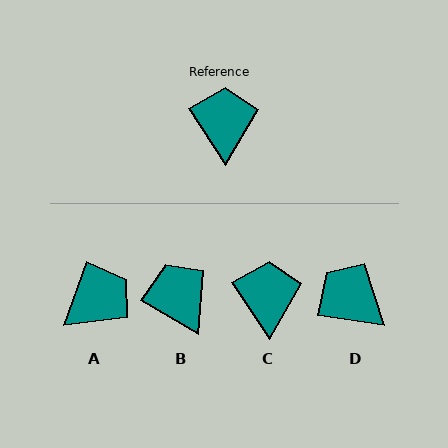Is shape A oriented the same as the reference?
No, it is off by about 54 degrees.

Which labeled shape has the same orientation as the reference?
C.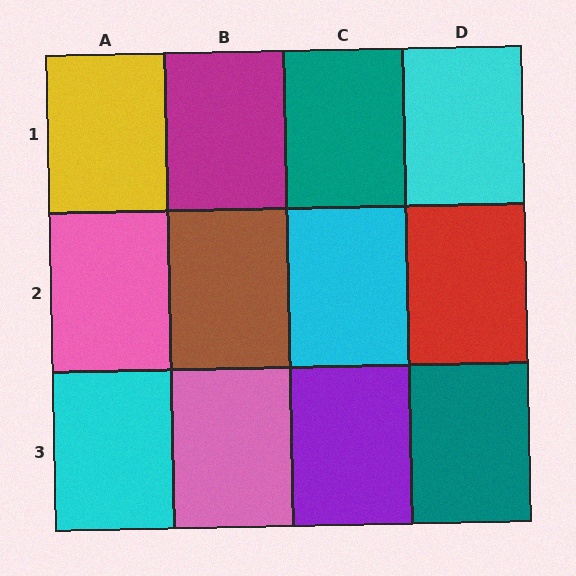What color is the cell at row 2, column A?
Pink.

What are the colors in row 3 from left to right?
Cyan, pink, purple, teal.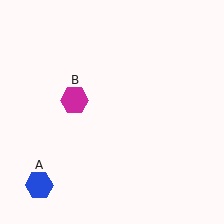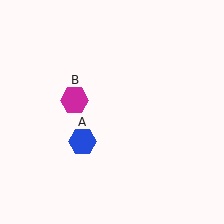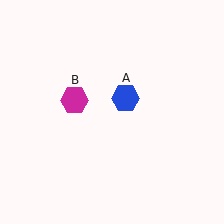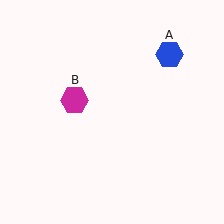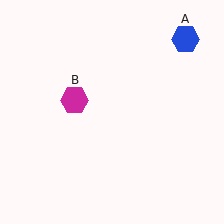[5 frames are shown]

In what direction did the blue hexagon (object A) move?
The blue hexagon (object A) moved up and to the right.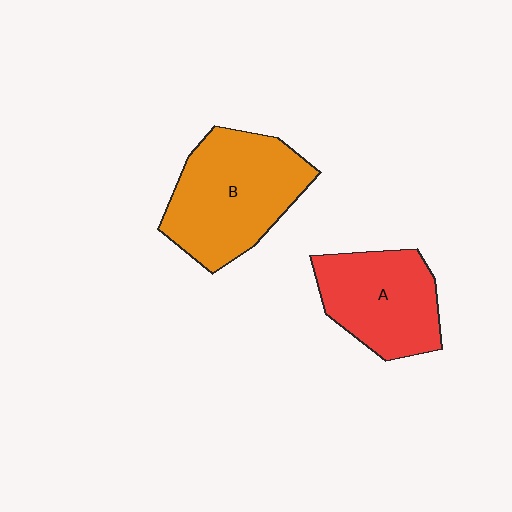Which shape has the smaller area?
Shape A (red).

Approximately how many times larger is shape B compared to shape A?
Approximately 1.3 times.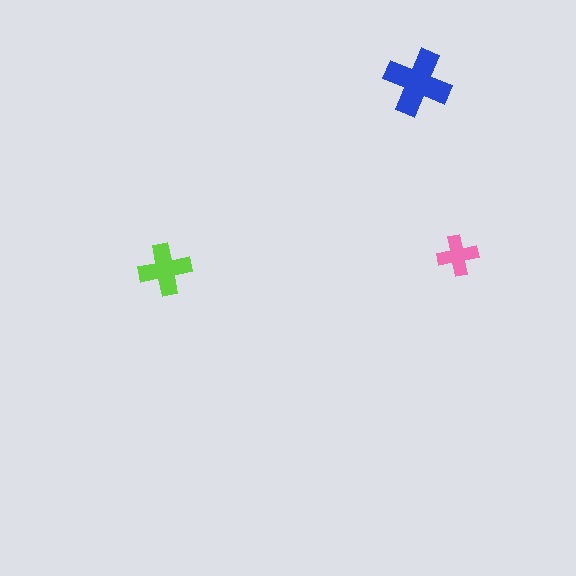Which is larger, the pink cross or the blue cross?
The blue one.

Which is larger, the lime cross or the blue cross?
The blue one.